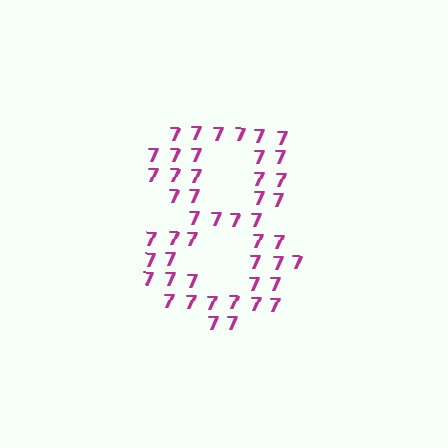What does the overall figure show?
The overall figure shows the digit 8.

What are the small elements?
The small elements are digit 7's.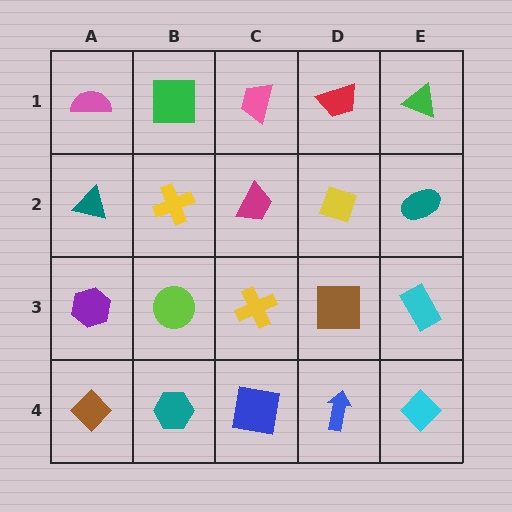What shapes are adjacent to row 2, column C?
A pink trapezoid (row 1, column C), a yellow cross (row 3, column C), a yellow cross (row 2, column B), a yellow diamond (row 2, column D).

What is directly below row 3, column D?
A blue arrow.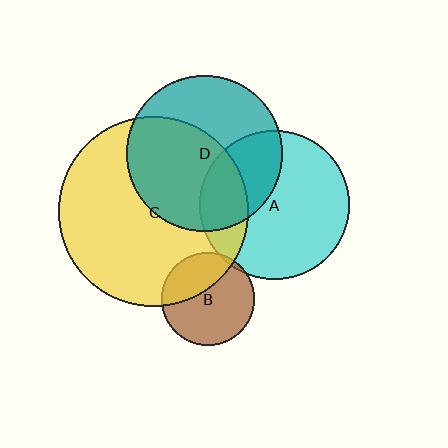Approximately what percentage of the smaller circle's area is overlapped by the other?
Approximately 55%.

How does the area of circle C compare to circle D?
Approximately 1.5 times.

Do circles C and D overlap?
Yes.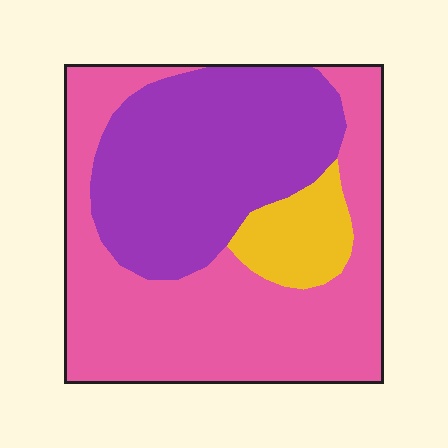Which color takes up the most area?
Pink, at roughly 50%.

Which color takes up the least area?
Yellow, at roughly 10%.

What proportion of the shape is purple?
Purple takes up about three eighths (3/8) of the shape.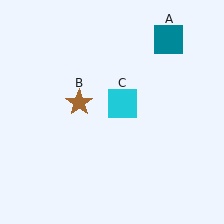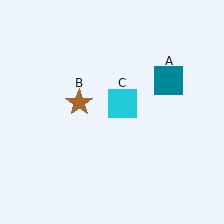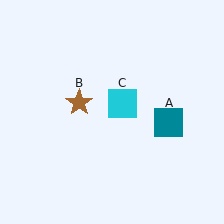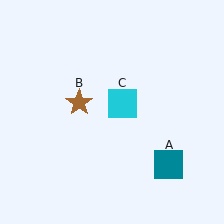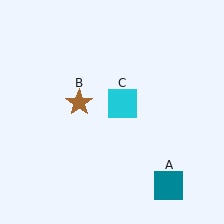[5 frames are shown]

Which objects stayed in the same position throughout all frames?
Brown star (object B) and cyan square (object C) remained stationary.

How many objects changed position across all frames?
1 object changed position: teal square (object A).